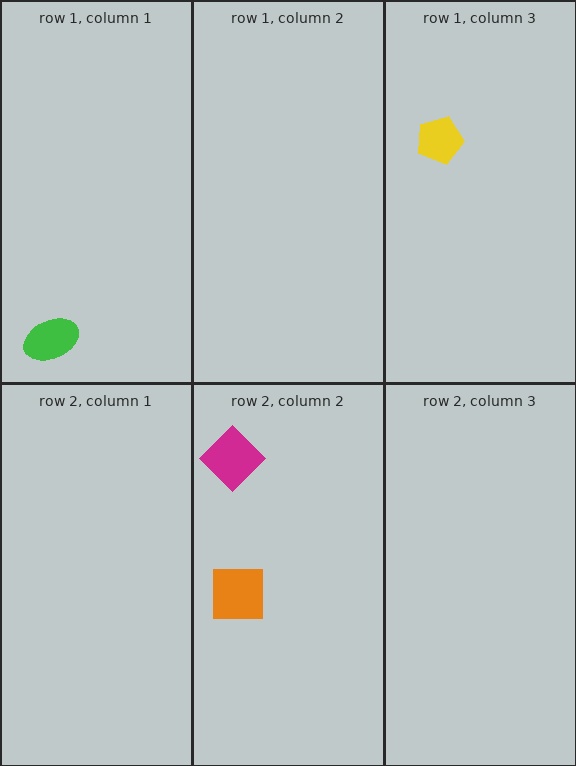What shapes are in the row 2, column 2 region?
The orange square, the magenta diamond.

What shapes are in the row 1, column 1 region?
The green ellipse.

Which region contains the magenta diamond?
The row 2, column 2 region.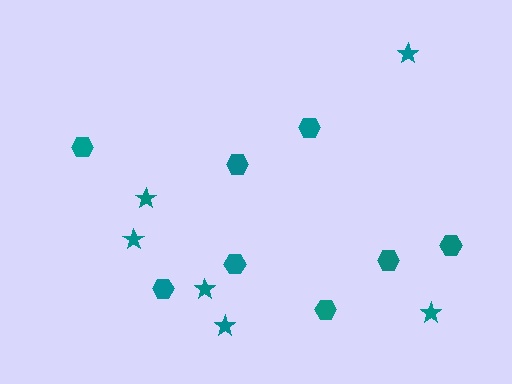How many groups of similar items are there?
There are 2 groups: one group of stars (6) and one group of hexagons (8).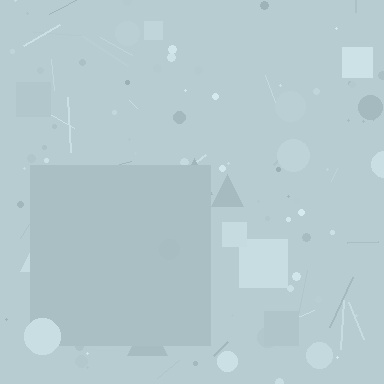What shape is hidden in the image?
A square is hidden in the image.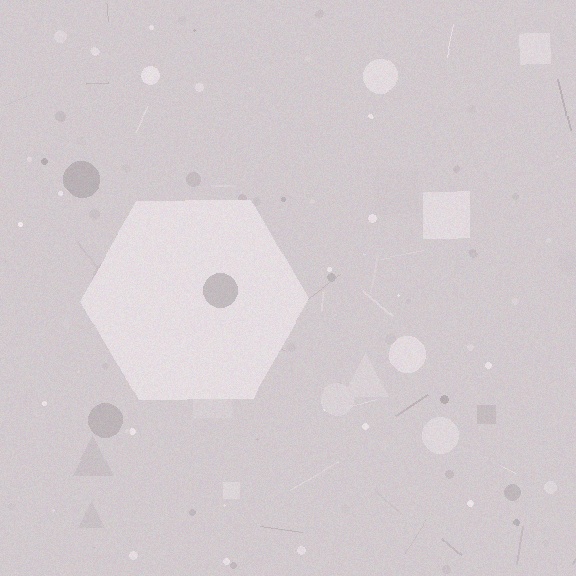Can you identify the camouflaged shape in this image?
The camouflaged shape is a hexagon.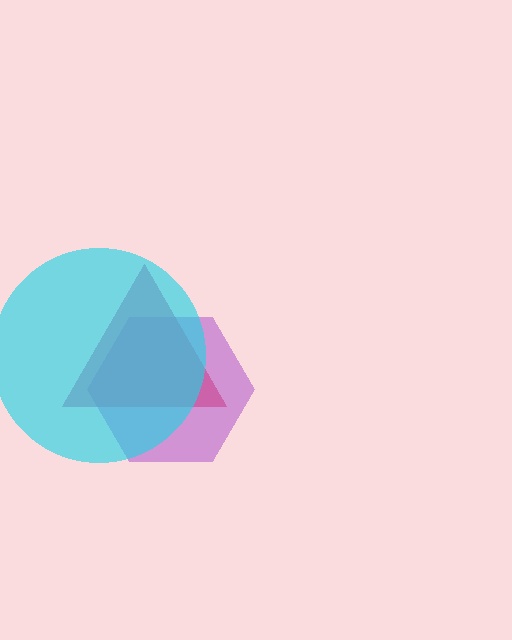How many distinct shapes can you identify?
There are 3 distinct shapes: a purple hexagon, a magenta triangle, a cyan circle.